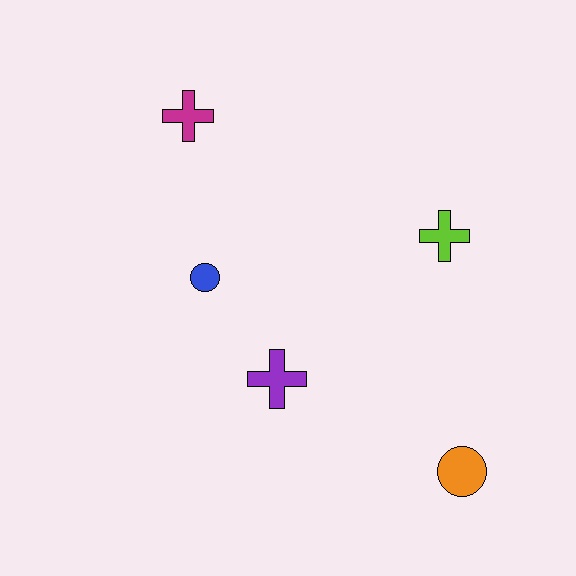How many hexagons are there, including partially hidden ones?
There are no hexagons.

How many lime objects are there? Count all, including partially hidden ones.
There is 1 lime object.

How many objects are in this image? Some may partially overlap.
There are 5 objects.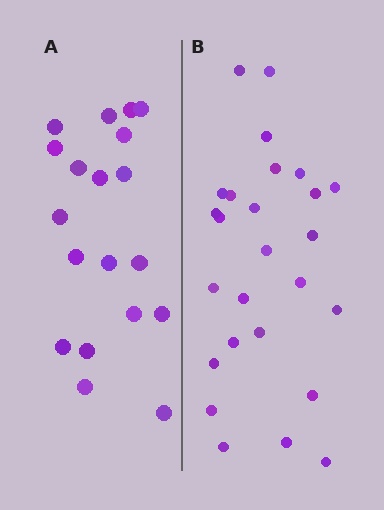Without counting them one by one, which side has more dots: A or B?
Region B (the right region) has more dots.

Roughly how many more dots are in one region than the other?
Region B has roughly 8 or so more dots than region A.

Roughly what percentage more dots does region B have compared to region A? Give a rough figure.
About 35% more.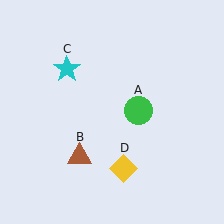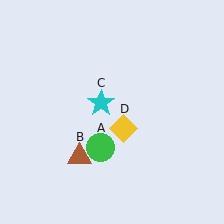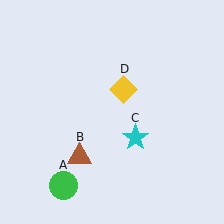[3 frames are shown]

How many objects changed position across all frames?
3 objects changed position: green circle (object A), cyan star (object C), yellow diamond (object D).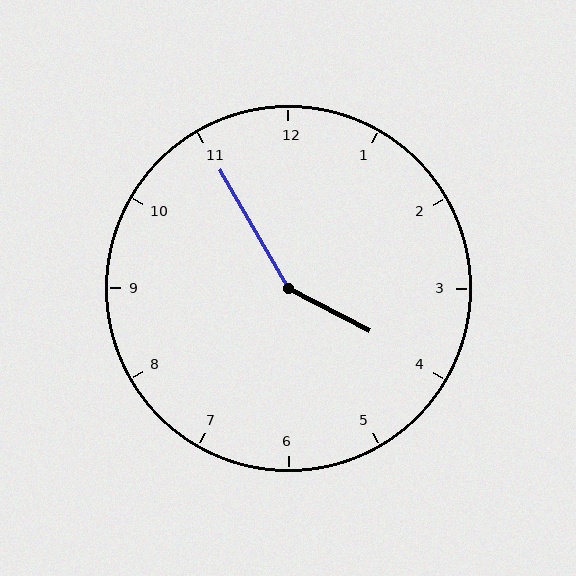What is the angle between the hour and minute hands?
Approximately 148 degrees.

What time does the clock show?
3:55.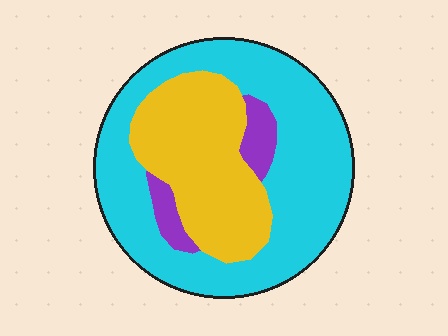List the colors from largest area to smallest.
From largest to smallest: cyan, yellow, purple.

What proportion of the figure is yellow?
Yellow takes up about one third (1/3) of the figure.